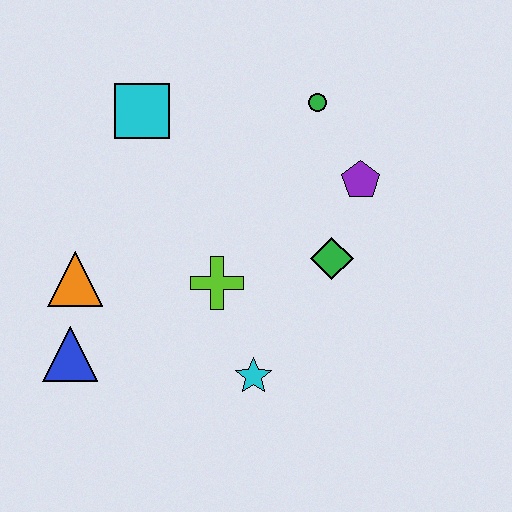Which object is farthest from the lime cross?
The green circle is farthest from the lime cross.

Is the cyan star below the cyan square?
Yes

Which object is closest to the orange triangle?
The blue triangle is closest to the orange triangle.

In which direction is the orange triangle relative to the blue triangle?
The orange triangle is above the blue triangle.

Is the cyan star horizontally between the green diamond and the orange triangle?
Yes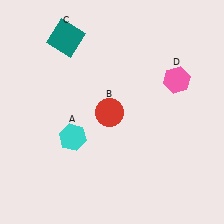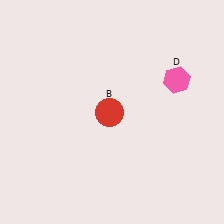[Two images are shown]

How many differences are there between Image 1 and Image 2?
There are 2 differences between the two images.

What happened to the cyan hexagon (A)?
The cyan hexagon (A) was removed in Image 2. It was in the bottom-left area of Image 1.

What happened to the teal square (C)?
The teal square (C) was removed in Image 2. It was in the top-left area of Image 1.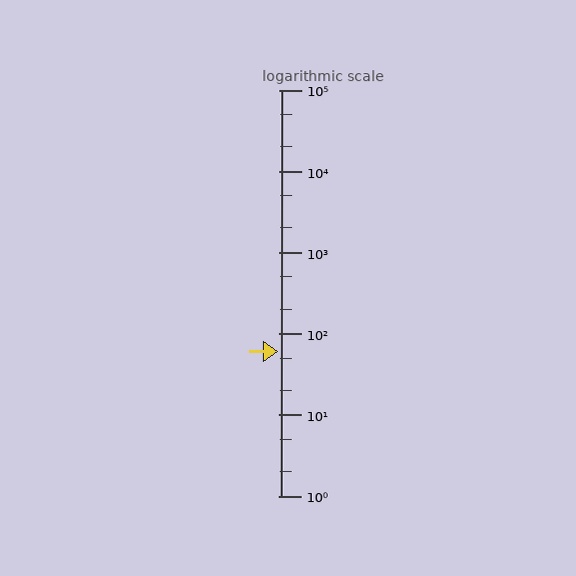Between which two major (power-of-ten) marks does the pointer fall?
The pointer is between 10 and 100.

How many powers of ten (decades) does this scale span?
The scale spans 5 decades, from 1 to 100000.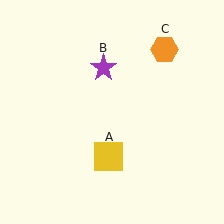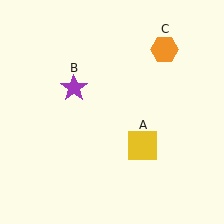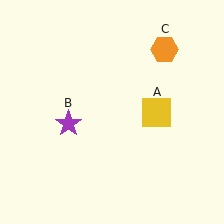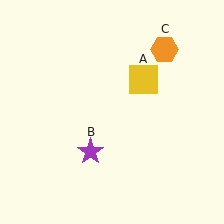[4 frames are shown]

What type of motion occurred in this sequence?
The yellow square (object A), purple star (object B) rotated counterclockwise around the center of the scene.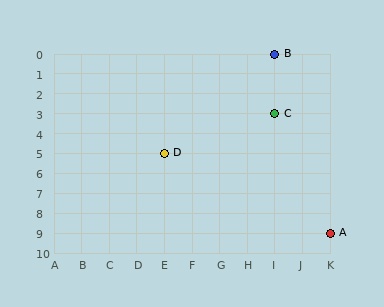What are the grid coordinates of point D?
Point D is at grid coordinates (E, 5).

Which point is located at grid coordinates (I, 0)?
Point B is at (I, 0).